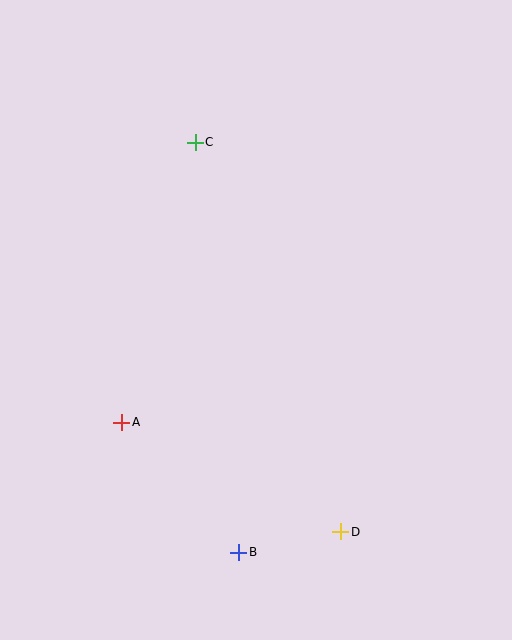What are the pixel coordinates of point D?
Point D is at (341, 532).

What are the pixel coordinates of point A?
Point A is at (122, 422).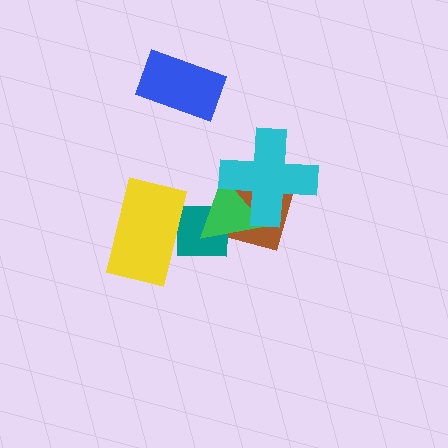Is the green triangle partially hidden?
Yes, it is partially covered by another shape.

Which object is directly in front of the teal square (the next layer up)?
The yellow rectangle is directly in front of the teal square.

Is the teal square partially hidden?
Yes, it is partially covered by another shape.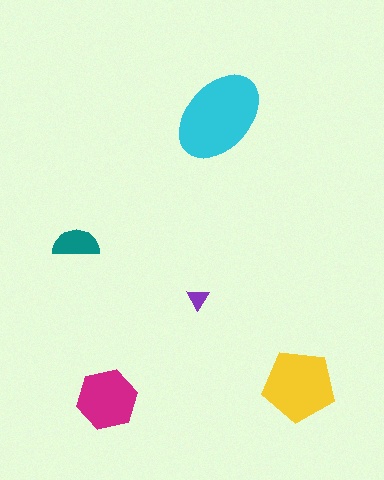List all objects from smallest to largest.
The purple triangle, the teal semicircle, the magenta hexagon, the yellow pentagon, the cyan ellipse.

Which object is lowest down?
The magenta hexagon is bottommost.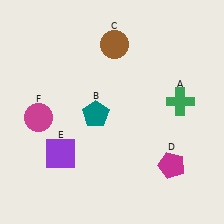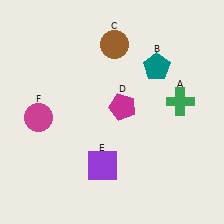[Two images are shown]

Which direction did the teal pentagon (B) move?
The teal pentagon (B) moved right.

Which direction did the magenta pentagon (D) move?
The magenta pentagon (D) moved up.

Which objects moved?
The objects that moved are: the teal pentagon (B), the magenta pentagon (D), the purple square (E).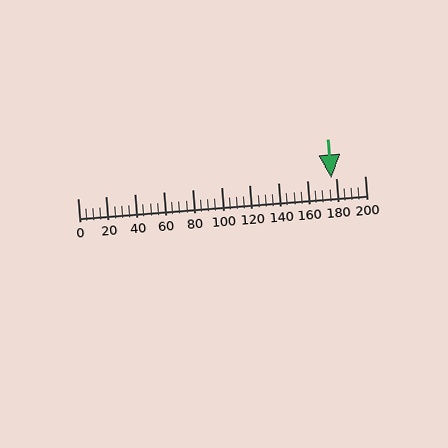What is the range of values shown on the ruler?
The ruler shows values from 0 to 200.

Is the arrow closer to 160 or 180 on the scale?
The arrow is closer to 180.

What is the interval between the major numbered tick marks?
The major tick marks are spaced 20 units apart.